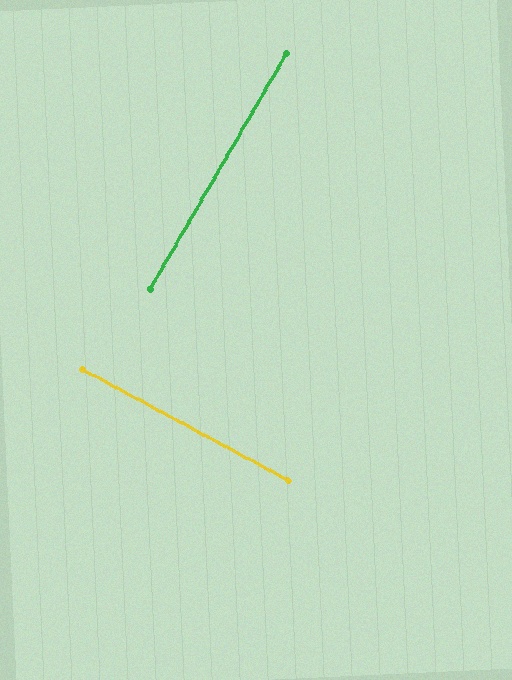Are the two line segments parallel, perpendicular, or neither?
Perpendicular — they meet at approximately 88°.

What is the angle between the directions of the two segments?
Approximately 88 degrees.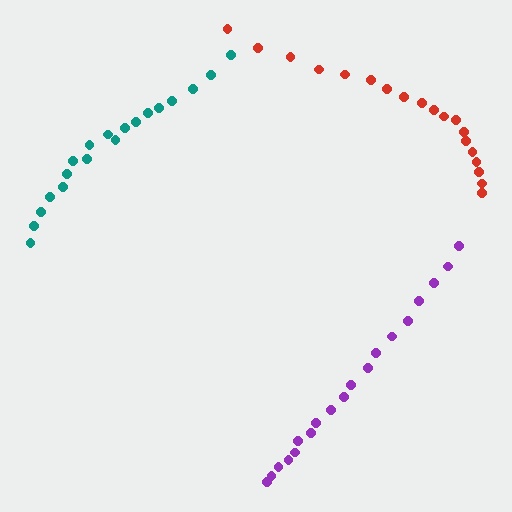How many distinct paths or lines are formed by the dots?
There are 3 distinct paths.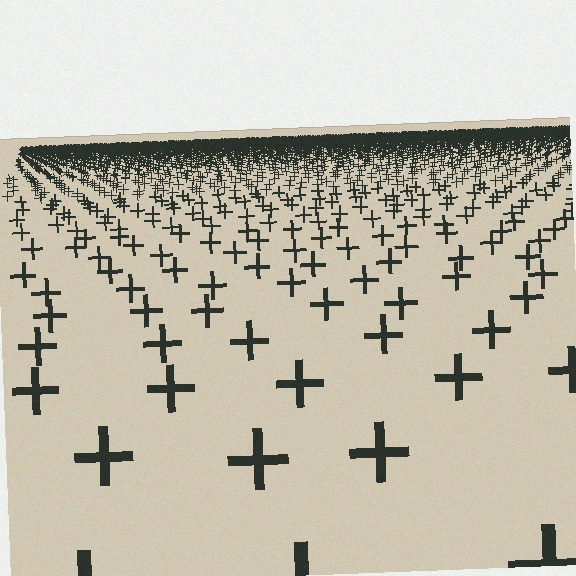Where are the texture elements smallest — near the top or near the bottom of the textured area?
Near the top.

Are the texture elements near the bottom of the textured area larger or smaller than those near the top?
Larger. Near the bottom, elements are closer to the viewer and appear at a bigger on-screen size.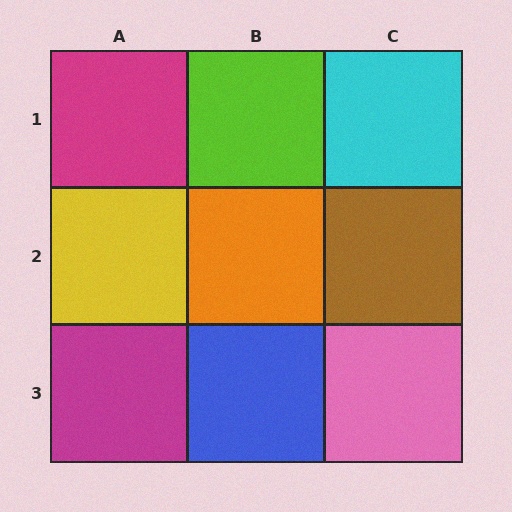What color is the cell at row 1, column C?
Cyan.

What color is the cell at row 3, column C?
Pink.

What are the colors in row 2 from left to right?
Yellow, orange, brown.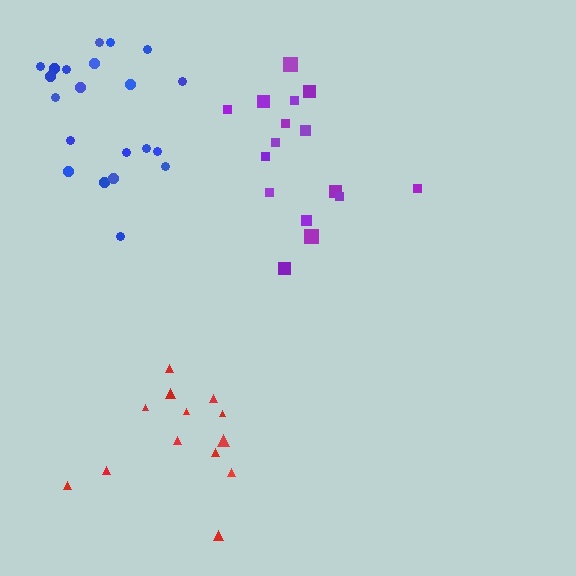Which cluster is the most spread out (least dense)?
Purple.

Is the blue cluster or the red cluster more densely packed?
Red.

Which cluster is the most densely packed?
Red.